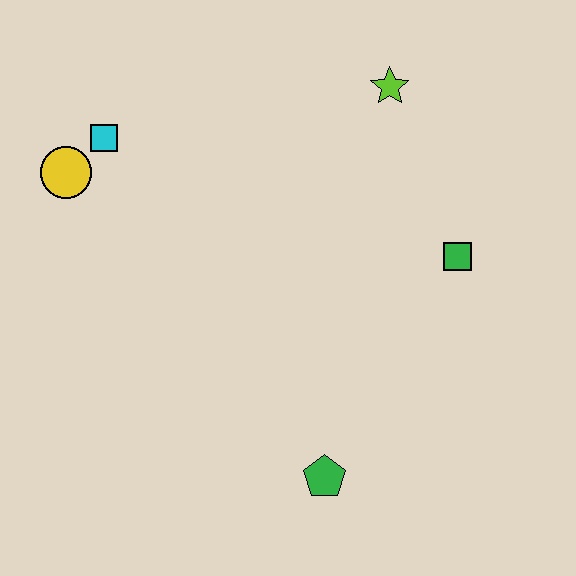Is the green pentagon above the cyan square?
No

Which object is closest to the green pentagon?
The green square is closest to the green pentagon.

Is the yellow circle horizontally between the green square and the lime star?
No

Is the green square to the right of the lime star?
Yes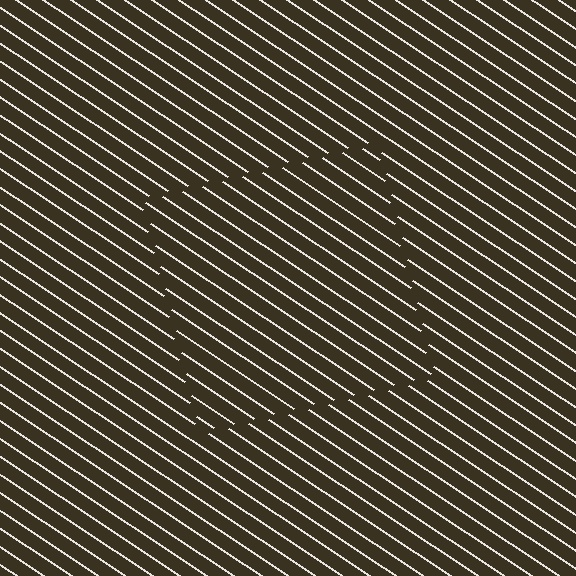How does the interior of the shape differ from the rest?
The interior of the shape contains the same grating, shifted by half a period — the contour is defined by the phase discontinuity where line-ends from the inner and outer gratings abut.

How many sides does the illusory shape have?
4 sides — the line-ends trace a square.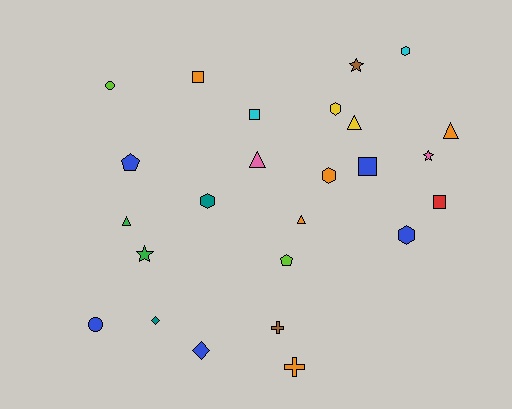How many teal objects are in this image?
There are 2 teal objects.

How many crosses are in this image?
There are 2 crosses.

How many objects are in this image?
There are 25 objects.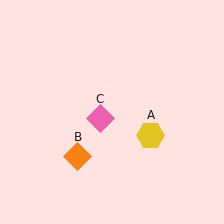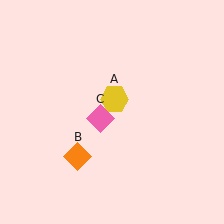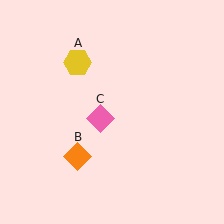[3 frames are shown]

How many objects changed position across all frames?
1 object changed position: yellow hexagon (object A).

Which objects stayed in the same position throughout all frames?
Orange diamond (object B) and pink diamond (object C) remained stationary.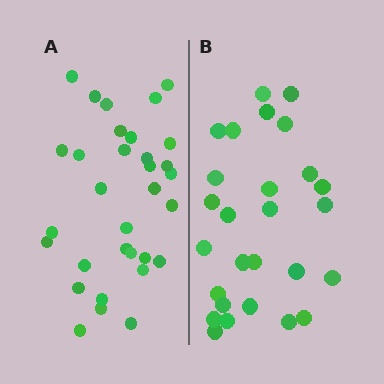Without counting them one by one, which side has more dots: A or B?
Region A (the left region) has more dots.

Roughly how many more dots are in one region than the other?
Region A has about 5 more dots than region B.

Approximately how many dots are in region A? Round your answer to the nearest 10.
About 30 dots. (The exact count is 32, which rounds to 30.)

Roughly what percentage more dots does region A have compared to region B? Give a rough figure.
About 20% more.